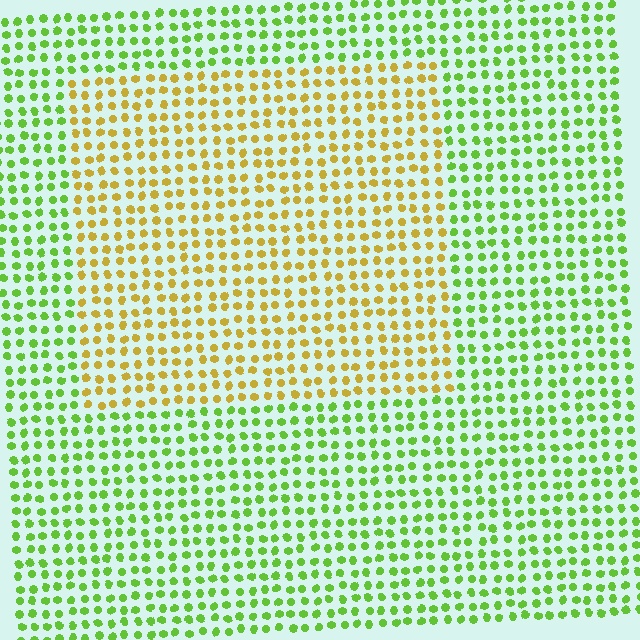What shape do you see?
I see a rectangle.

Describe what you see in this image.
The image is filled with small lime elements in a uniform arrangement. A rectangle-shaped region is visible where the elements are tinted to a slightly different hue, forming a subtle color boundary.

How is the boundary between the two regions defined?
The boundary is defined purely by a slight shift in hue (about 52 degrees). Spacing, size, and orientation are identical on both sides.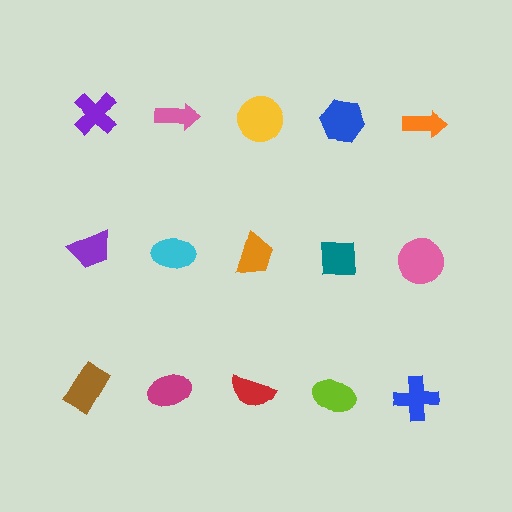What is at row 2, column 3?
An orange trapezoid.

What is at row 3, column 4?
A lime ellipse.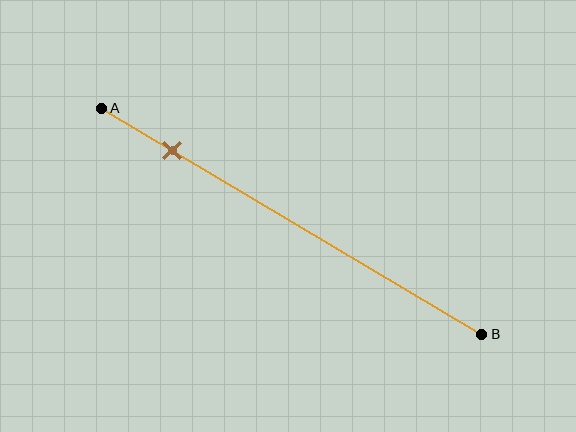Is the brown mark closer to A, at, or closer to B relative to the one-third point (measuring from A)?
The brown mark is closer to point A than the one-third point of segment AB.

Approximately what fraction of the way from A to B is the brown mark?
The brown mark is approximately 20% of the way from A to B.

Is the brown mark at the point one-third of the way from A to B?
No, the mark is at about 20% from A, not at the 33% one-third point.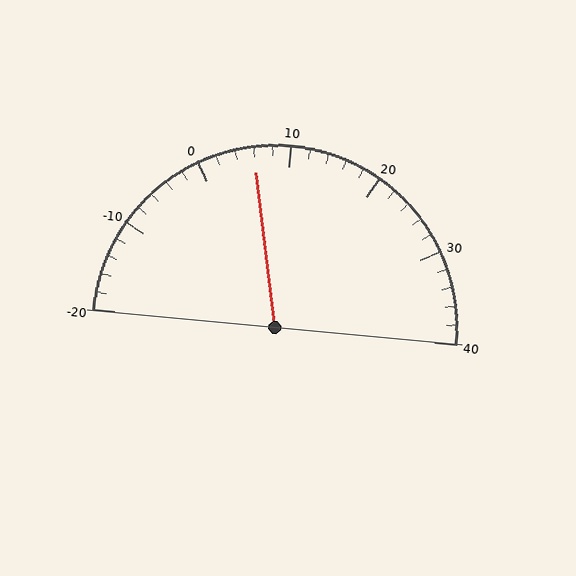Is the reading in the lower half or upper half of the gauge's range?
The reading is in the lower half of the range (-20 to 40).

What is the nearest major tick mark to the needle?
The nearest major tick mark is 10.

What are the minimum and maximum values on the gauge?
The gauge ranges from -20 to 40.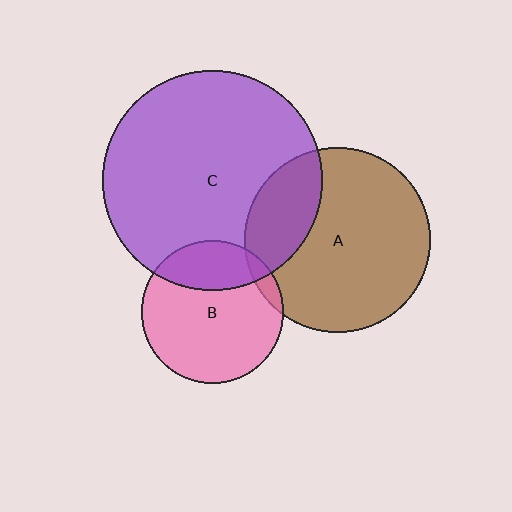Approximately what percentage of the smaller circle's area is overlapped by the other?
Approximately 25%.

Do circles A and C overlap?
Yes.